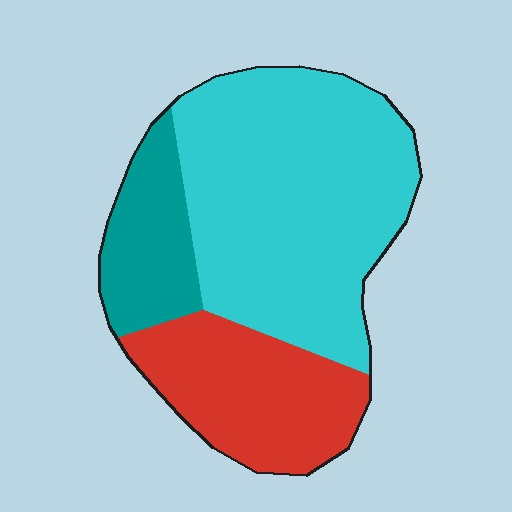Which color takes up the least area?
Teal, at roughly 15%.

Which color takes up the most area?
Cyan, at roughly 55%.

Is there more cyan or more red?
Cyan.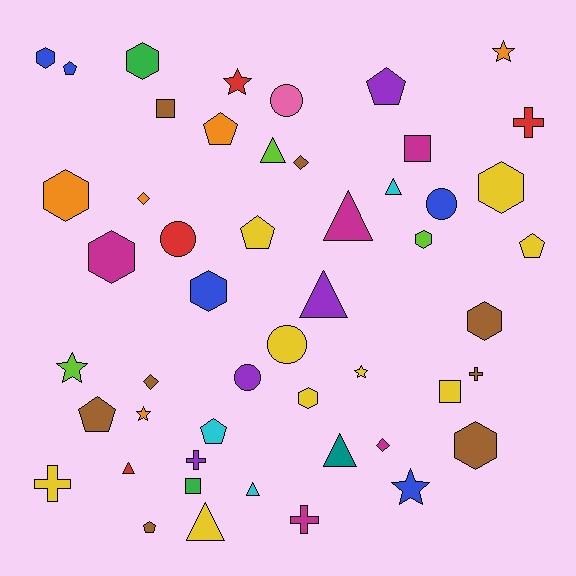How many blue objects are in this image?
There are 5 blue objects.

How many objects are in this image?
There are 50 objects.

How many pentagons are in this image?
There are 8 pentagons.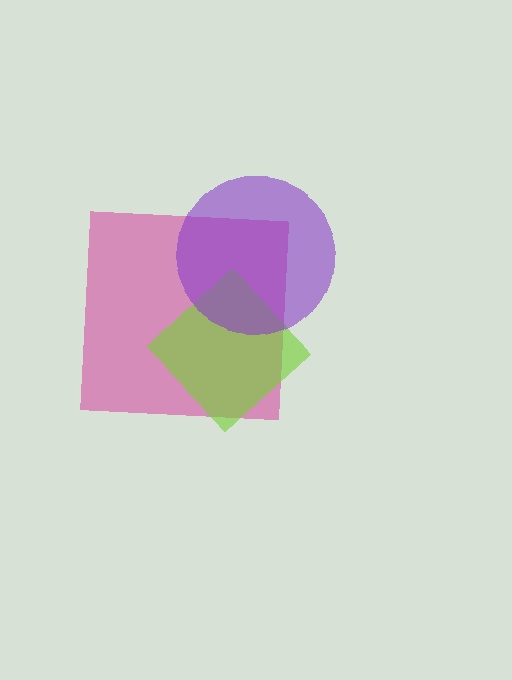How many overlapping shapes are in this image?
There are 3 overlapping shapes in the image.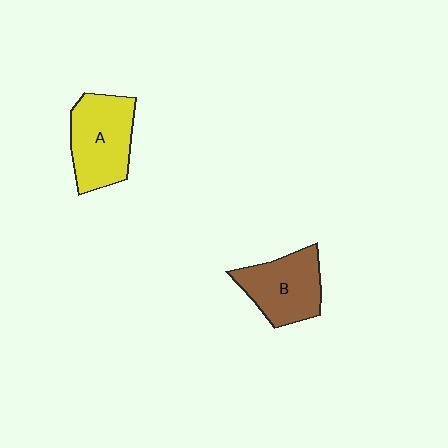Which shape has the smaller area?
Shape B (brown).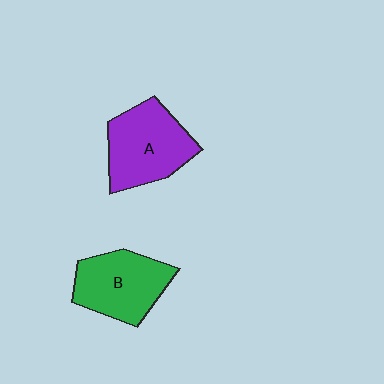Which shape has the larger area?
Shape A (purple).